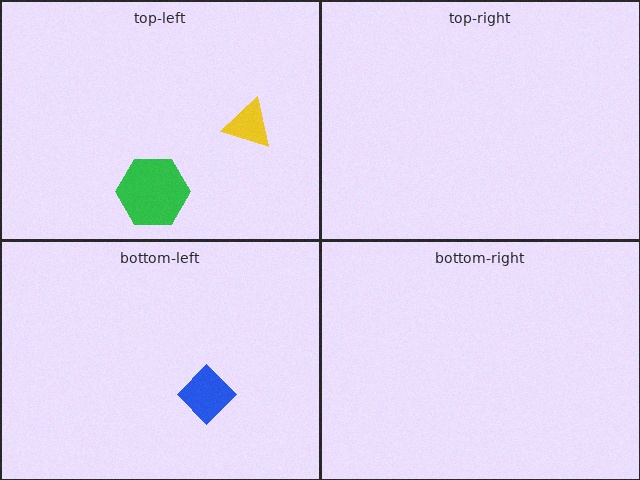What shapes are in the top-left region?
The green hexagon, the yellow triangle.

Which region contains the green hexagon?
The top-left region.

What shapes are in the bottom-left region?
The blue diamond.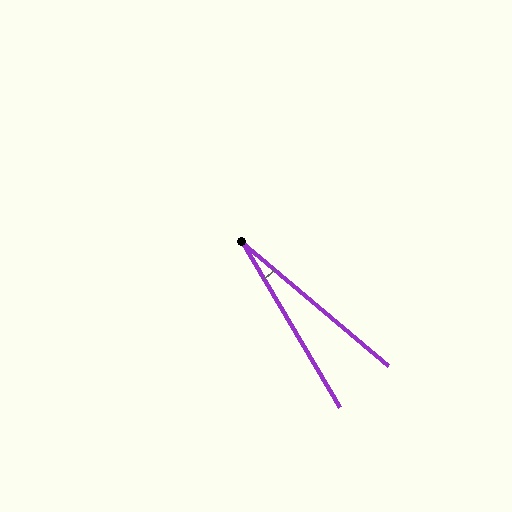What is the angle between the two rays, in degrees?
Approximately 19 degrees.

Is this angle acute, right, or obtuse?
It is acute.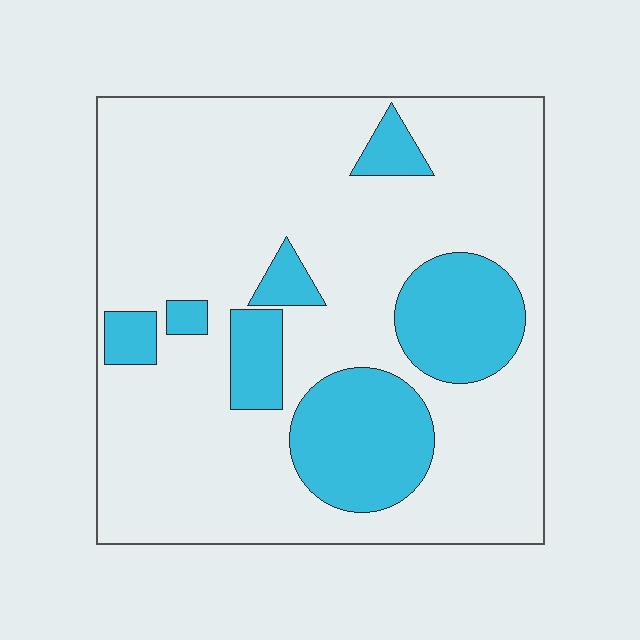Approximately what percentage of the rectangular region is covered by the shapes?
Approximately 25%.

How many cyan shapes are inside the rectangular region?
7.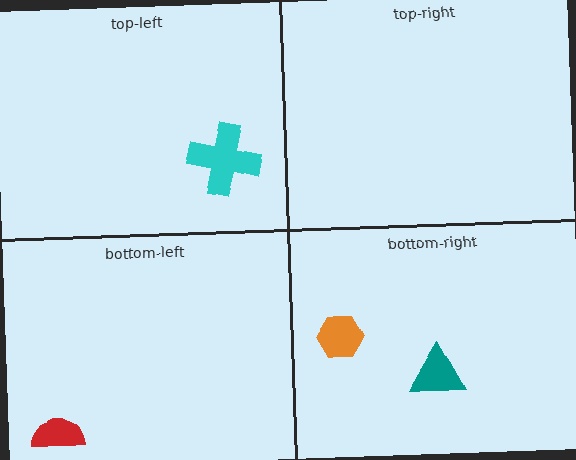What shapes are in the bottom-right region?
The orange hexagon, the teal triangle.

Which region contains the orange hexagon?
The bottom-right region.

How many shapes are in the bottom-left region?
1.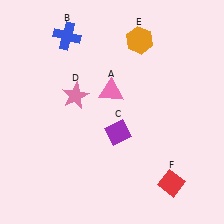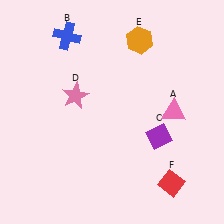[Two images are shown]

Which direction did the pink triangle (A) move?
The pink triangle (A) moved right.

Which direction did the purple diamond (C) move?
The purple diamond (C) moved right.